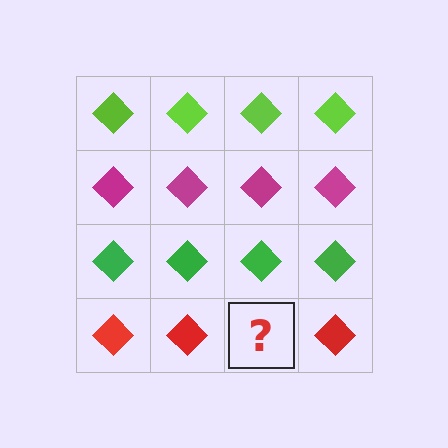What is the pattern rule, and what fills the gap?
The rule is that each row has a consistent color. The gap should be filled with a red diamond.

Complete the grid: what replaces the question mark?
The question mark should be replaced with a red diamond.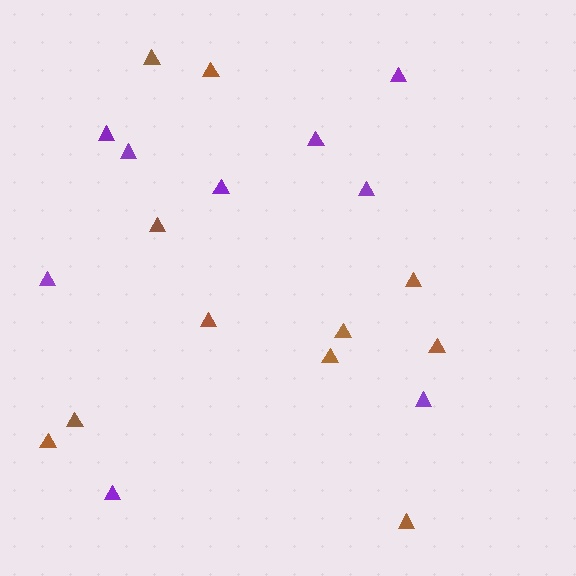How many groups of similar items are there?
There are 2 groups: one group of brown triangles (11) and one group of purple triangles (9).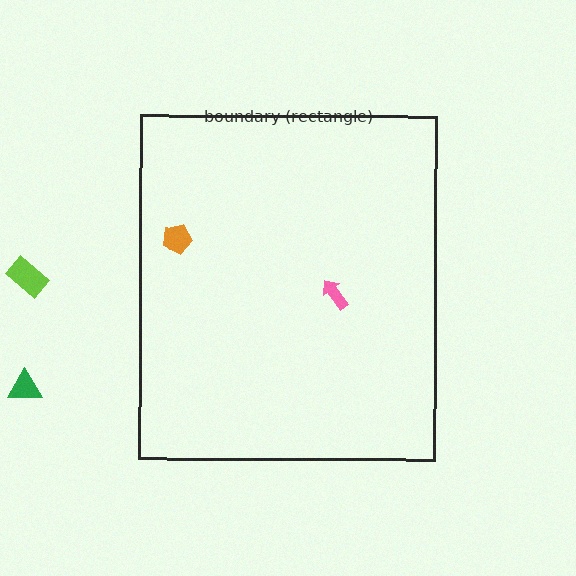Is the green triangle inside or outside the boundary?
Outside.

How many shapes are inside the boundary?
2 inside, 2 outside.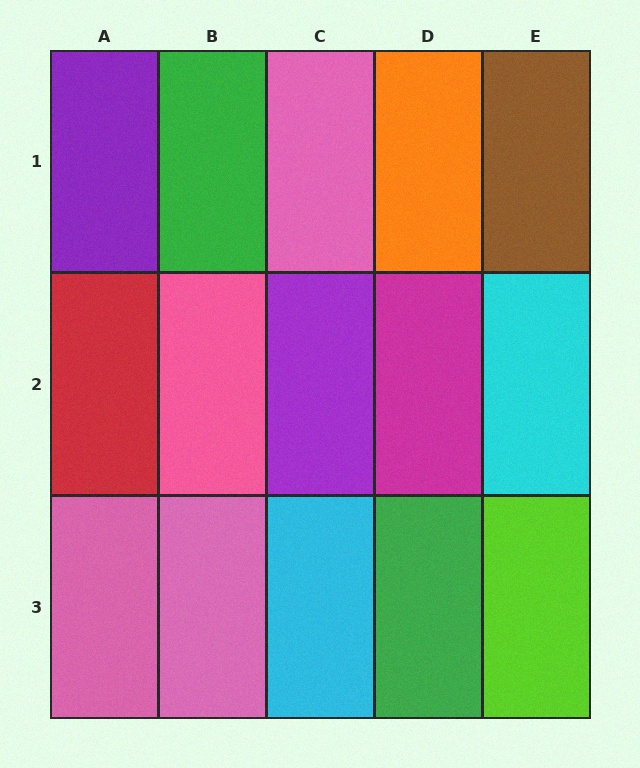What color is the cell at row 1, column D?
Orange.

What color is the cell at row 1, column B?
Green.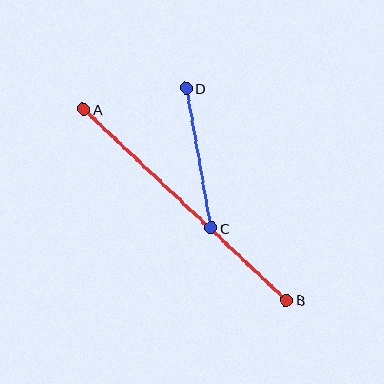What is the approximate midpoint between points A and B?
The midpoint is at approximately (185, 205) pixels.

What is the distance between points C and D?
The distance is approximately 142 pixels.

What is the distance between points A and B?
The distance is approximately 279 pixels.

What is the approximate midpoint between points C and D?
The midpoint is at approximately (199, 158) pixels.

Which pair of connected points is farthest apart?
Points A and B are farthest apart.